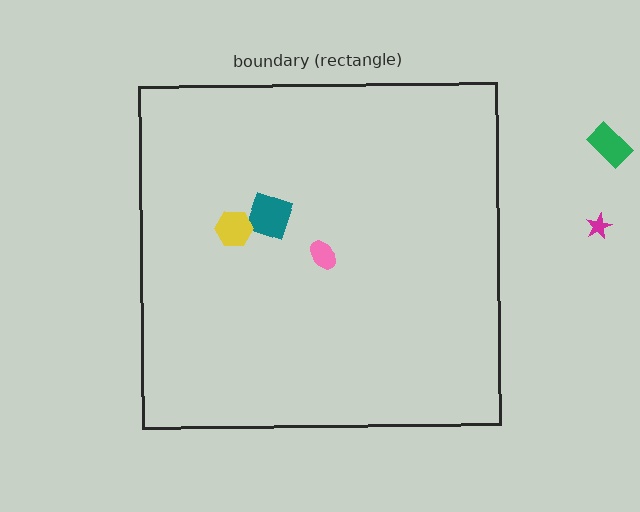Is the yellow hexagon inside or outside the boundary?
Inside.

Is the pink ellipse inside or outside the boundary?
Inside.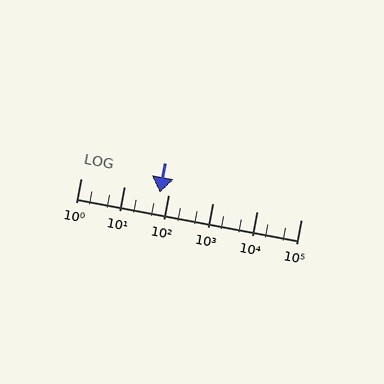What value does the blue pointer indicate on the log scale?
The pointer indicates approximately 63.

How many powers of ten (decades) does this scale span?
The scale spans 5 decades, from 1 to 100000.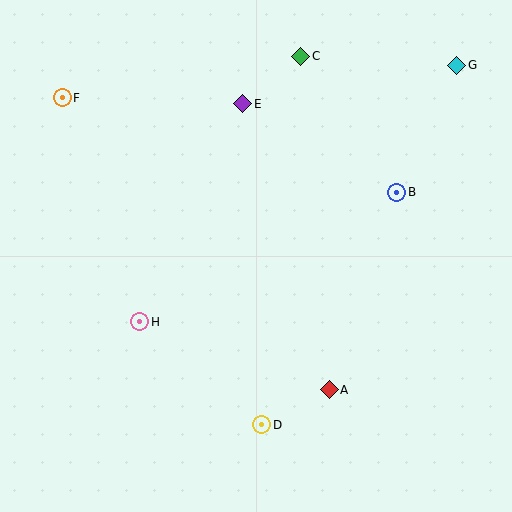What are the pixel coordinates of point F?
Point F is at (62, 98).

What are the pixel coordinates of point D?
Point D is at (262, 425).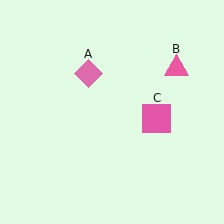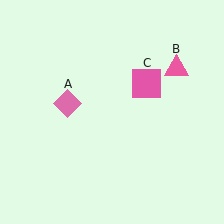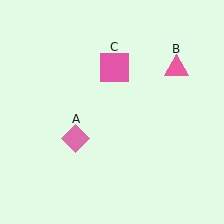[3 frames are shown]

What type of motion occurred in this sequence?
The pink diamond (object A), pink square (object C) rotated counterclockwise around the center of the scene.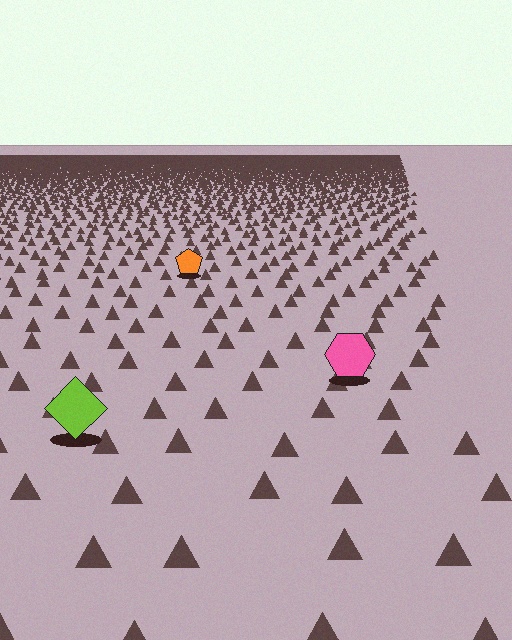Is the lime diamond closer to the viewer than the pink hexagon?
Yes. The lime diamond is closer — you can tell from the texture gradient: the ground texture is coarser near it.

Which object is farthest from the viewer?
The orange pentagon is farthest from the viewer. It appears smaller and the ground texture around it is denser.